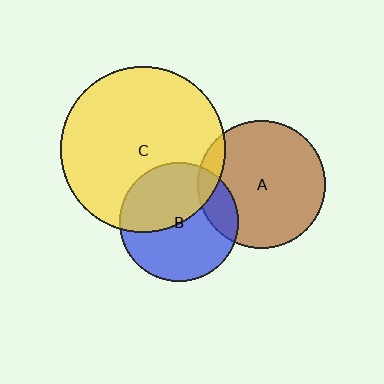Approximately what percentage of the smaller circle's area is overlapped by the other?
Approximately 10%.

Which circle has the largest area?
Circle C (yellow).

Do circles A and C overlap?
Yes.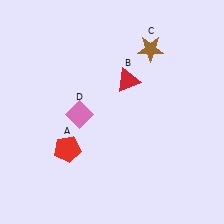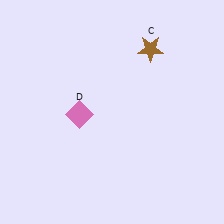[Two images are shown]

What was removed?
The red triangle (B), the red pentagon (A) were removed in Image 2.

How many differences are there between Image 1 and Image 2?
There are 2 differences between the two images.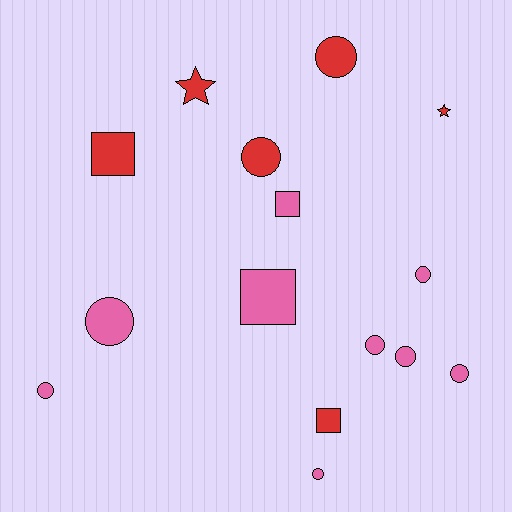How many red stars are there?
There are 2 red stars.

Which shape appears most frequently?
Circle, with 9 objects.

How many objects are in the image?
There are 15 objects.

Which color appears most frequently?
Pink, with 9 objects.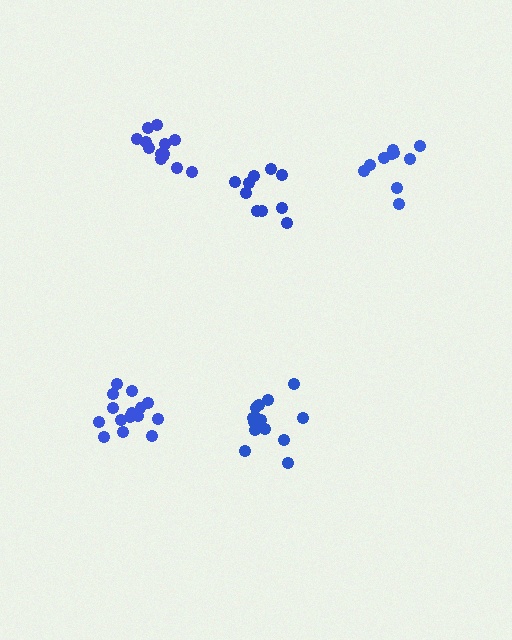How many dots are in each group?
Group 1: 14 dots, Group 2: 15 dots, Group 3: 10 dots, Group 4: 14 dots, Group 5: 10 dots (63 total).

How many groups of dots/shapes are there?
There are 5 groups.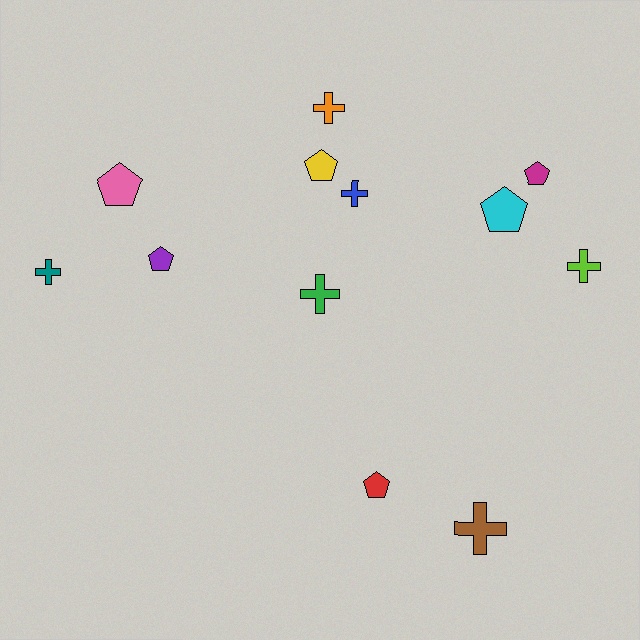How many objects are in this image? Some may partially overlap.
There are 12 objects.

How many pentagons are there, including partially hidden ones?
There are 6 pentagons.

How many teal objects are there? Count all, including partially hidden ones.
There is 1 teal object.